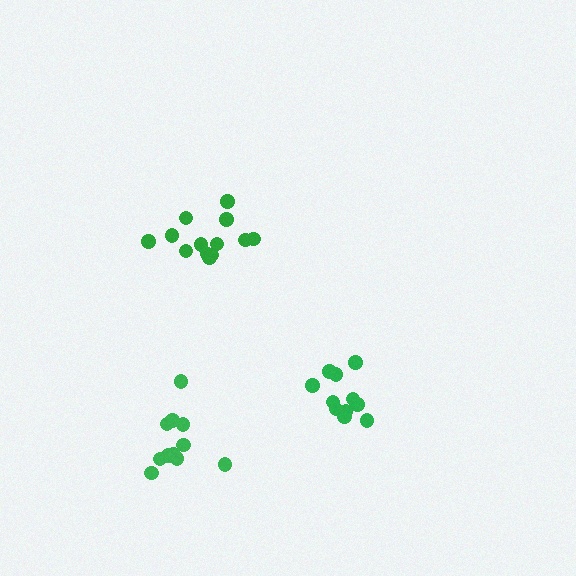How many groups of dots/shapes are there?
There are 3 groups.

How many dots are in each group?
Group 1: 11 dots, Group 2: 11 dots, Group 3: 13 dots (35 total).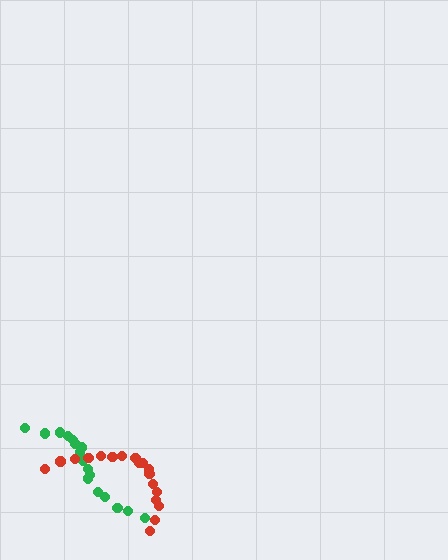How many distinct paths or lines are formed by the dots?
There are 2 distinct paths.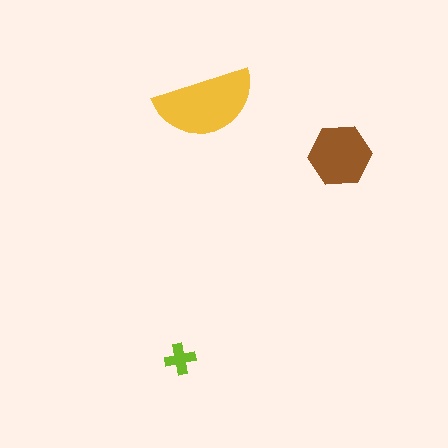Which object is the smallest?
The lime cross.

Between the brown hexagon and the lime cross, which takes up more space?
The brown hexagon.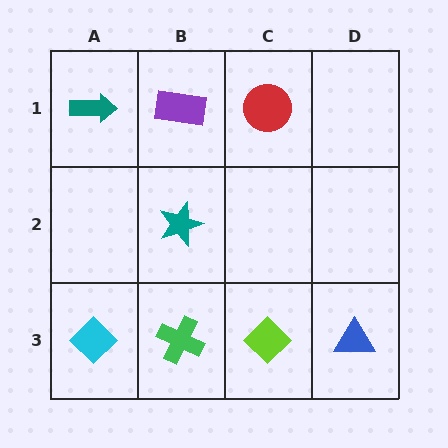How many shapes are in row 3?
4 shapes.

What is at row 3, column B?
A green cross.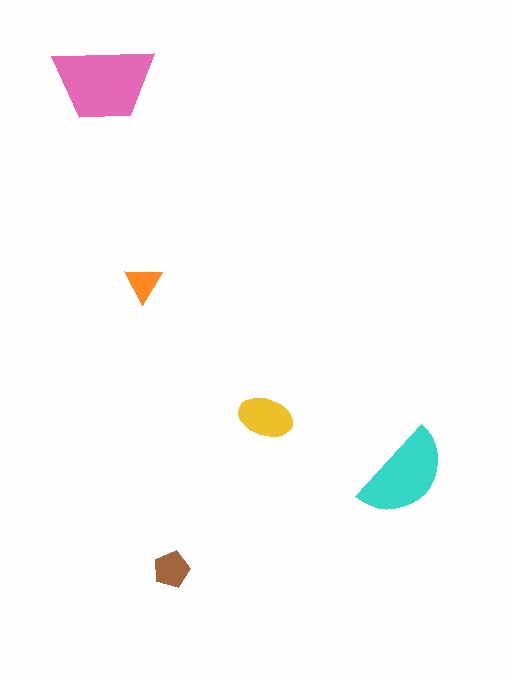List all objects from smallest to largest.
The orange triangle, the brown pentagon, the yellow ellipse, the cyan semicircle, the pink trapezoid.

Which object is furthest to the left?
The pink trapezoid is leftmost.